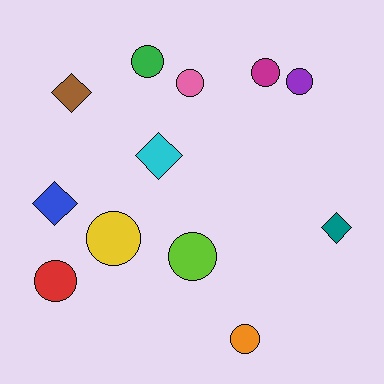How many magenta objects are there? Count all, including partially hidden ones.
There is 1 magenta object.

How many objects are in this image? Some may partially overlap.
There are 12 objects.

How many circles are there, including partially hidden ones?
There are 8 circles.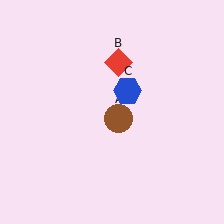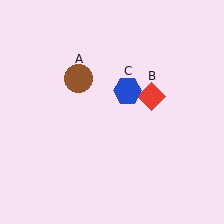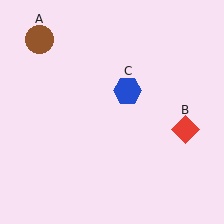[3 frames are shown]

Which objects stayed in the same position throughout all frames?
Blue hexagon (object C) remained stationary.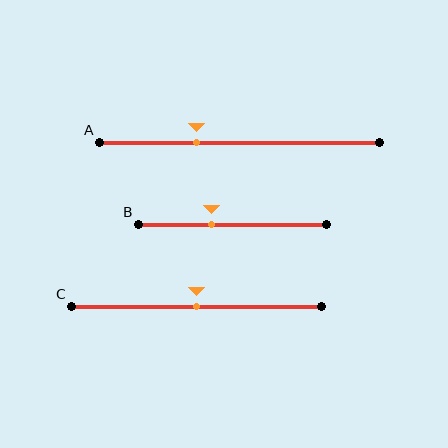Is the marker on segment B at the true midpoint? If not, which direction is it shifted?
No, the marker on segment B is shifted to the left by about 11% of the segment length.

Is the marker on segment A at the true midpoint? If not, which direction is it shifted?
No, the marker on segment A is shifted to the left by about 15% of the segment length.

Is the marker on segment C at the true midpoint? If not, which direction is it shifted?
Yes, the marker on segment C is at the true midpoint.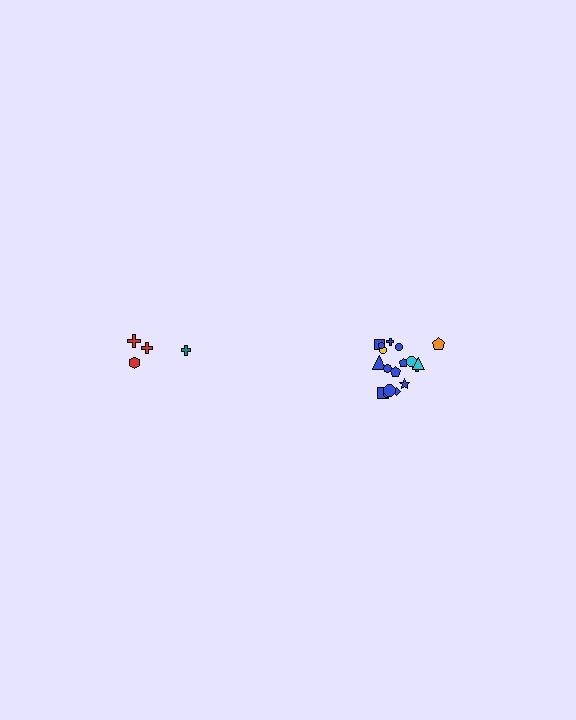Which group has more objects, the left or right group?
The right group.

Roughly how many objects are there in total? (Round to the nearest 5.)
Roughly 20 objects in total.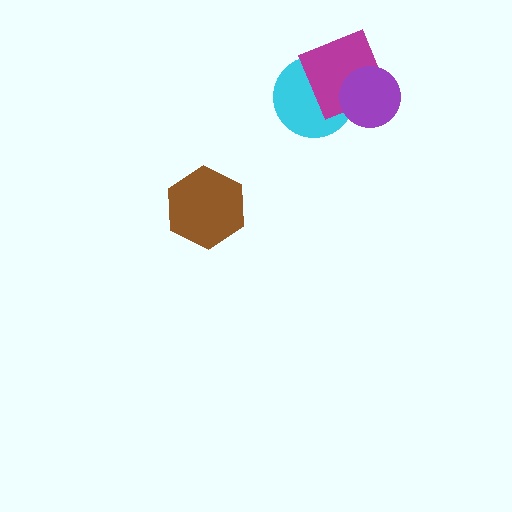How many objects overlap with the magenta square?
2 objects overlap with the magenta square.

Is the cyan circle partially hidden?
Yes, it is partially covered by another shape.